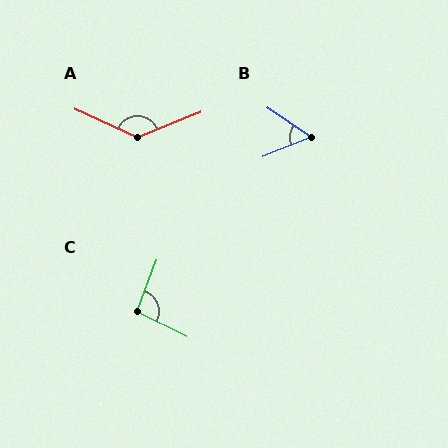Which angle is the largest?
A, at approximately 134 degrees.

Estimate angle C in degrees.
Approximately 96 degrees.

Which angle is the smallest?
B, at approximately 57 degrees.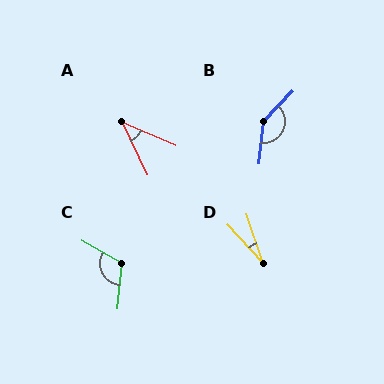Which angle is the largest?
B, at approximately 142 degrees.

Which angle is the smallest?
D, at approximately 25 degrees.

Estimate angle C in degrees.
Approximately 114 degrees.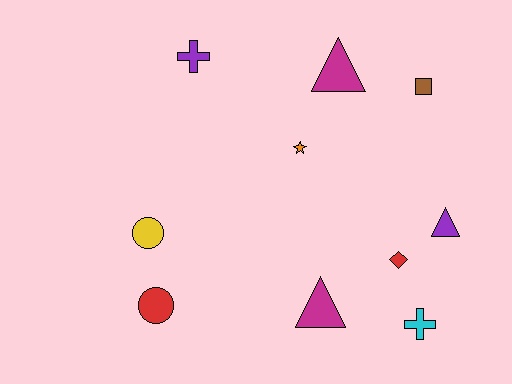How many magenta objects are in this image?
There are 2 magenta objects.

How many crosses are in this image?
There are 2 crosses.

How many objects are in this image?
There are 10 objects.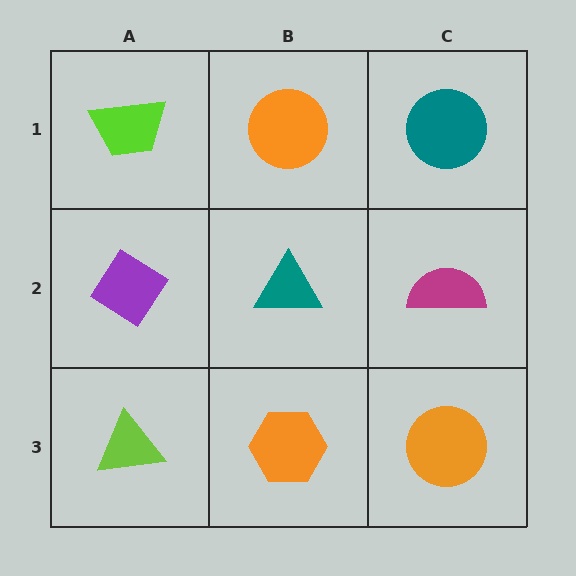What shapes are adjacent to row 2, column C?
A teal circle (row 1, column C), an orange circle (row 3, column C), a teal triangle (row 2, column B).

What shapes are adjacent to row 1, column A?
A purple diamond (row 2, column A), an orange circle (row 1, column B).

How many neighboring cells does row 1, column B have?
3.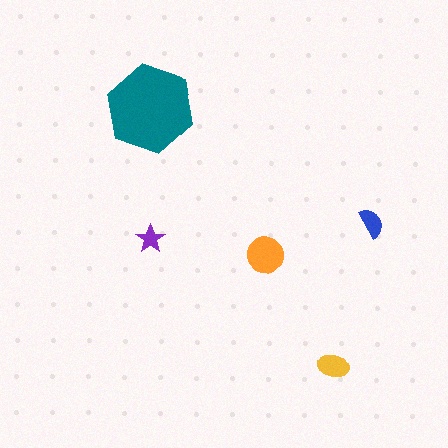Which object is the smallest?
The purple star.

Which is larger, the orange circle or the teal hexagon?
The teal hexagon.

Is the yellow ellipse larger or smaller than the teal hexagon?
Smaller.